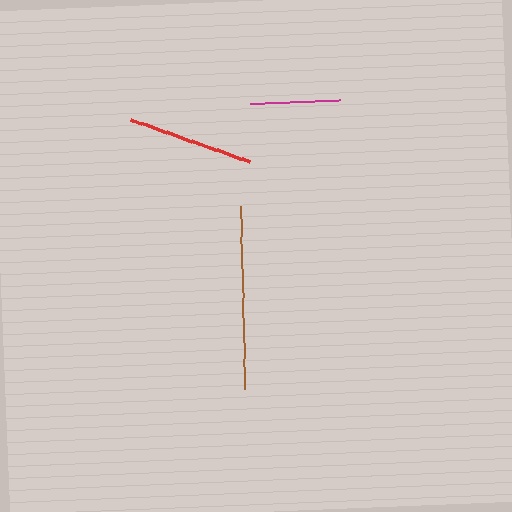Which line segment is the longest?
The brown line is the longest at approximately 183 pixels.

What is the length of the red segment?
The red segment is approximately 126 pixels long.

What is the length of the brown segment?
The brown segment is approximately 183 pixels long.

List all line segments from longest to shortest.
From longest to shortest: brown, red, magenta.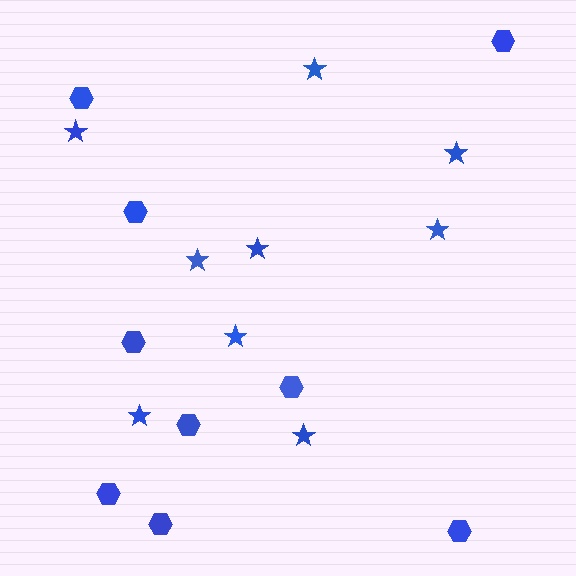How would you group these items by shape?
There are 2 groups: one group of hexagons (9) and one group of stars (9).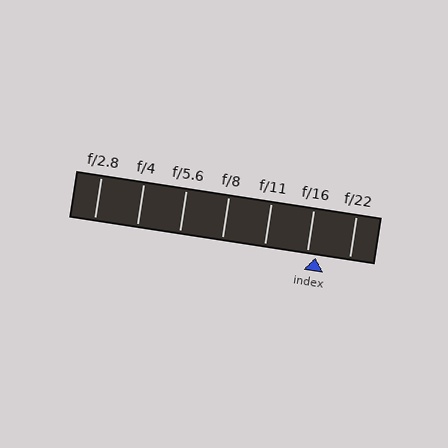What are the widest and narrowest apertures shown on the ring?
The widest aperture shown is f/2.8 and the narrowest is f/22.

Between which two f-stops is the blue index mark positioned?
The index mark is between f/16 and f/22.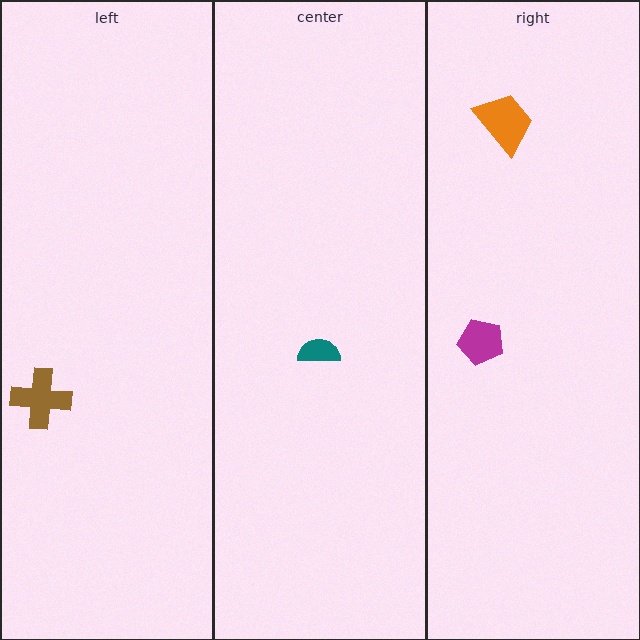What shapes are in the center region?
The teal semicircle.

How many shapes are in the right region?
2.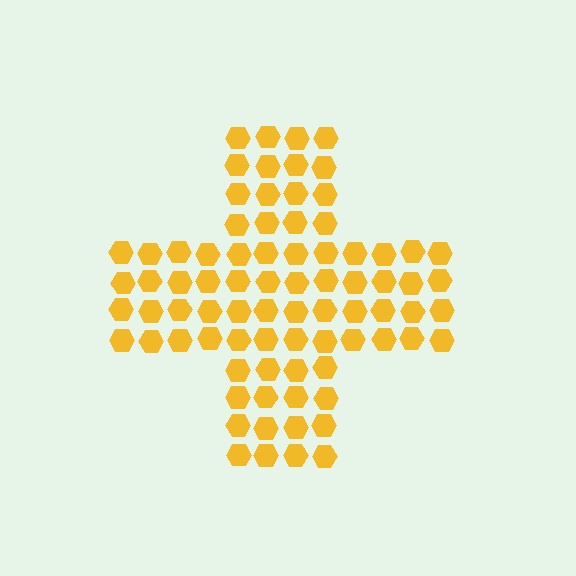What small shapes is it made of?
It is made of small hexagons.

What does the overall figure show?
The overall figure shows a cross.